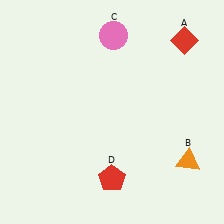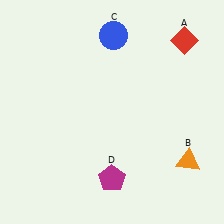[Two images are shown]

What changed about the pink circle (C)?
In Image 1, C is pink. In Image 2, it changed to blue.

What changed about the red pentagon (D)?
In Image 1, D is red. In Image 2, it changed to magenta.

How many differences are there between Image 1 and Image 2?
There are 2 differences between the two images.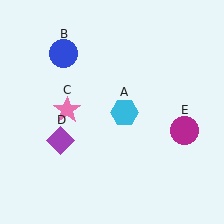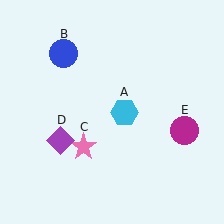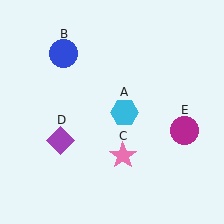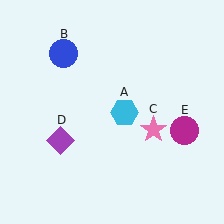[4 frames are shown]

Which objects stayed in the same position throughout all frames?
Cyan hexagon (object A) and blue circle (object B) and purple diamond (object D) and magenta circle (object E) remained stationary.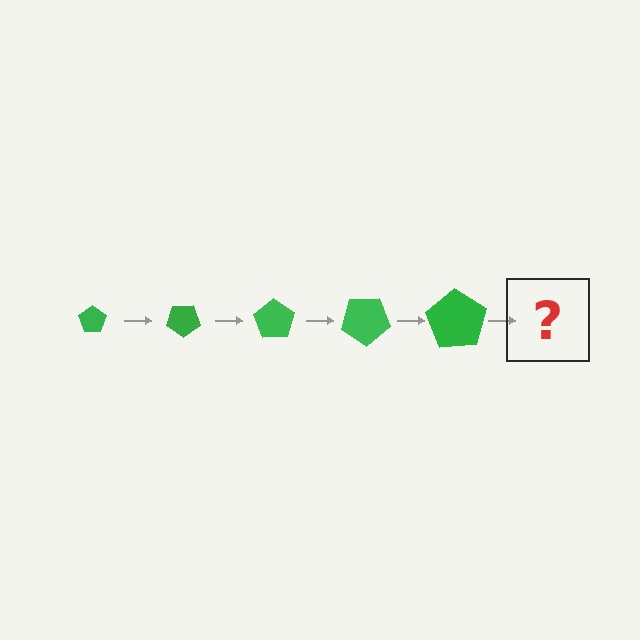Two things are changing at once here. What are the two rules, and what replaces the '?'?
The two rules are that the pentagon grows larger each step and it rotates 35 degrees each step. The '?' should be a pentagon, larger than the previous one and rotated 175 degrees from the start.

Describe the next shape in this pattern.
It should be a pentagon, larger than the previous one and rotated 175 degrees from the start.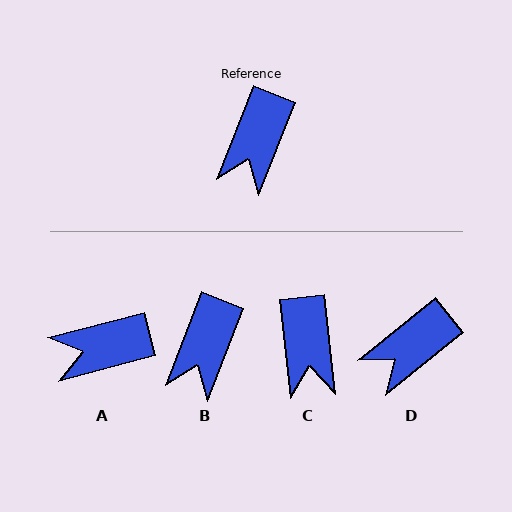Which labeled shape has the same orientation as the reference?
B.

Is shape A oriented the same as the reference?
No, it is off by about 54 degrees.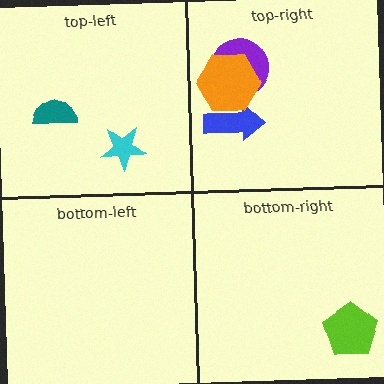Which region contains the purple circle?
The top-right region.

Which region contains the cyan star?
The top-left region.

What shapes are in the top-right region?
The purple circle, the blue arrow, the orange hexagon.